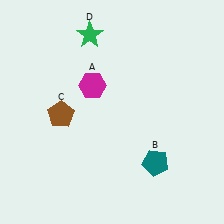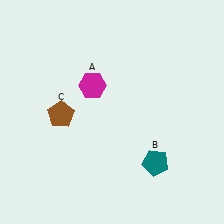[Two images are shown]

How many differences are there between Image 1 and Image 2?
There is 1 difference between the two images.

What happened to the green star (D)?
The green star (D) was removed in Image 2. It was in the top-left area of Image 1.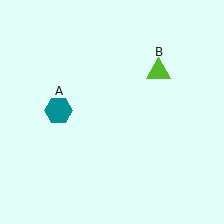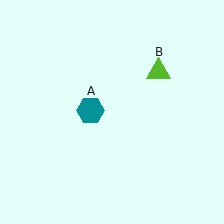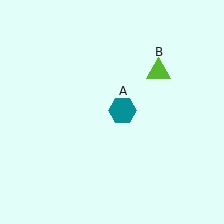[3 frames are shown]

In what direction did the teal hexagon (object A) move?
The teal hexagon (object A) moved right.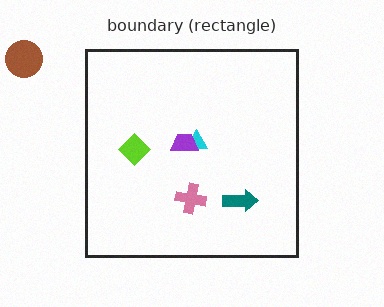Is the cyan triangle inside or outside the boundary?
Inside.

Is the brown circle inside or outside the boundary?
Outside.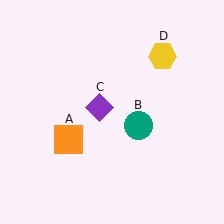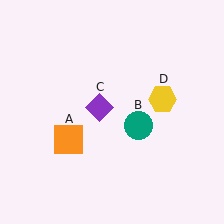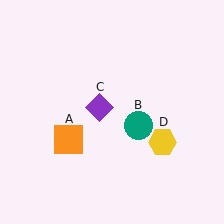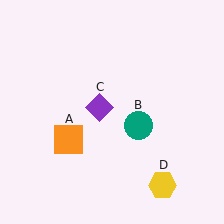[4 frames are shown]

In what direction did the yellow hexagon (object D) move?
The yellow hexagon (object D) moved down.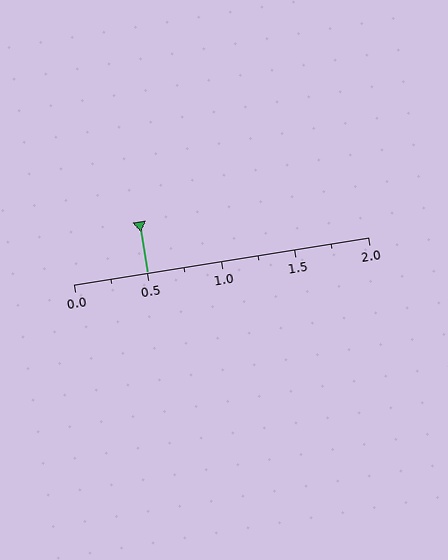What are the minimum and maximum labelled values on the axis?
The axis runs from 0.0 to 2.0.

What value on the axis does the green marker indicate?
The marker indicates approximately 0.5.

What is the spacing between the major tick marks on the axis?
The major ticks are spaced 0.5 apart.